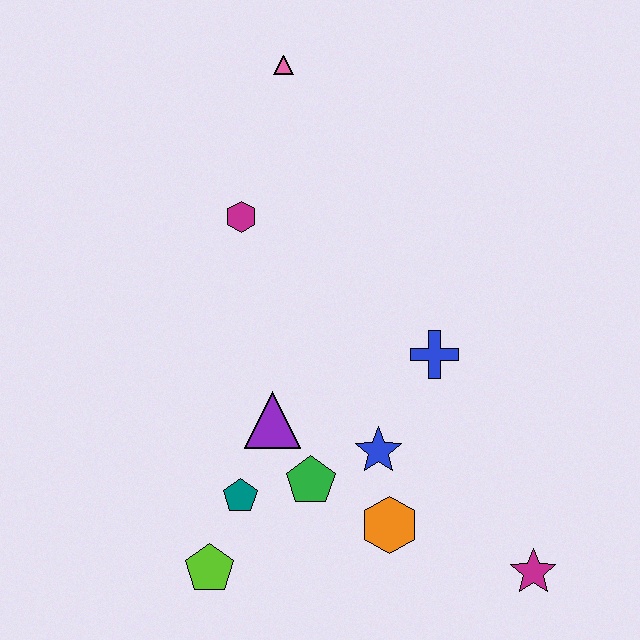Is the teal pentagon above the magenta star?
Yes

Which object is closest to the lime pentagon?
The teal pentagon is closest to the lime pentagon.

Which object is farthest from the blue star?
The pink triangle is farthest from the blue star.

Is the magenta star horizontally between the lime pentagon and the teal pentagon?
No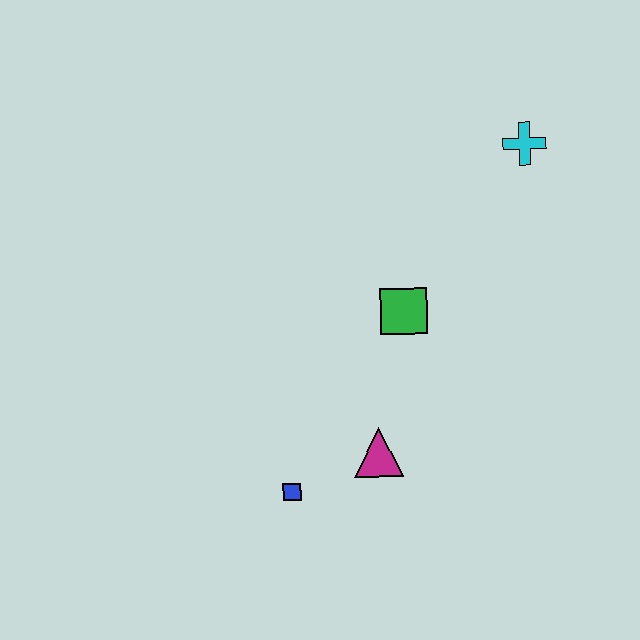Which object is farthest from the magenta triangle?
The cyan cross is farthest from the magenta triangle.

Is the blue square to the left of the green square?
Yes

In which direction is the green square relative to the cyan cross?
The green square is below the cyan cross.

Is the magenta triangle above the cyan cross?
No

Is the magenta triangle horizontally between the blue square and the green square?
Yes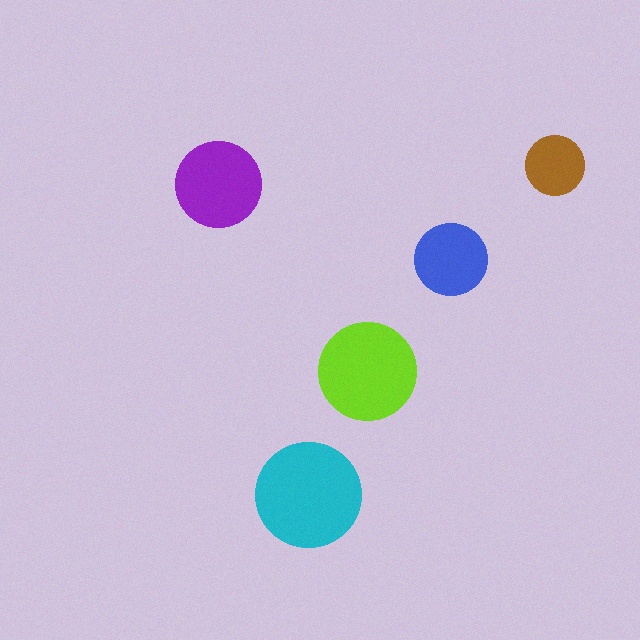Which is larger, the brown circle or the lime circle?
The lime one.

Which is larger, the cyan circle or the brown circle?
The cyan one.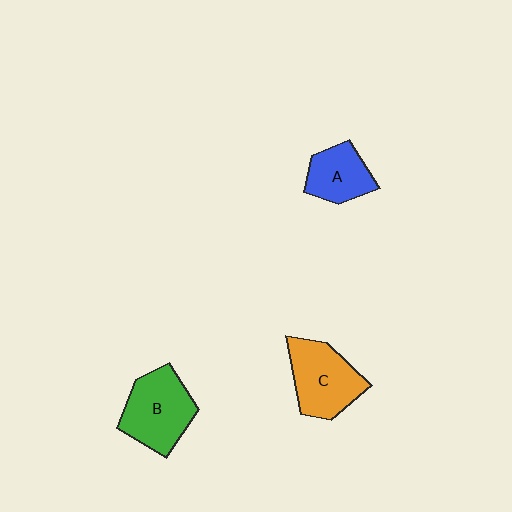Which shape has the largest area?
Shape B (green).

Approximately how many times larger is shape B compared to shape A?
Approximately 1.5 times.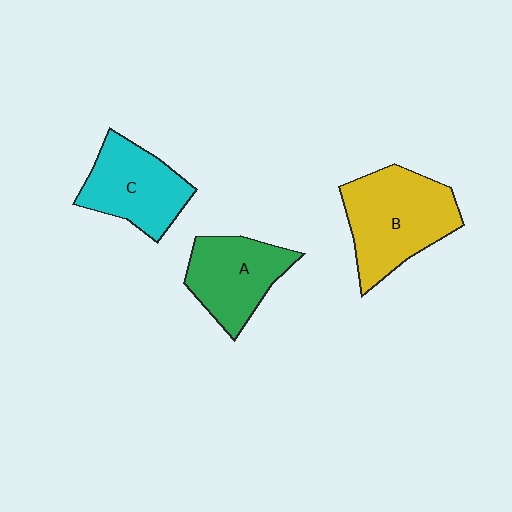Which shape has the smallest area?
Shape A (green).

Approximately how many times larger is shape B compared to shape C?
Approximately 1.3 times.